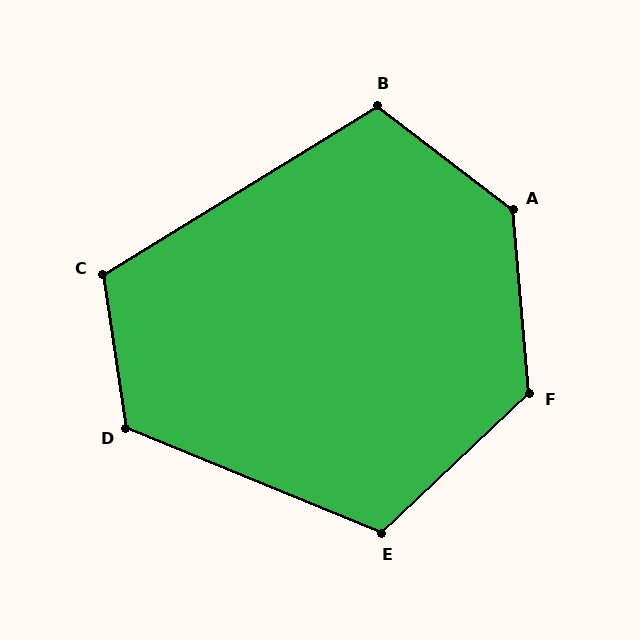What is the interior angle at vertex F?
Approximately 128 degrees (obtuse).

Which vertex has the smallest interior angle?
B, at approximately 111 degrees.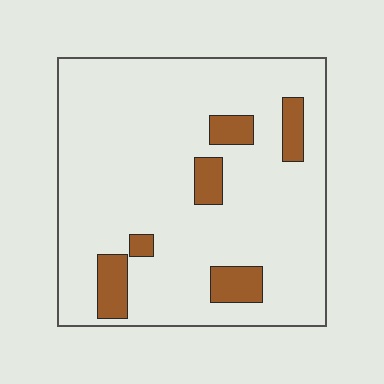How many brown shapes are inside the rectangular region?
6.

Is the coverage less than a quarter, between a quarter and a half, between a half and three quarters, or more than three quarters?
Less than a quarter.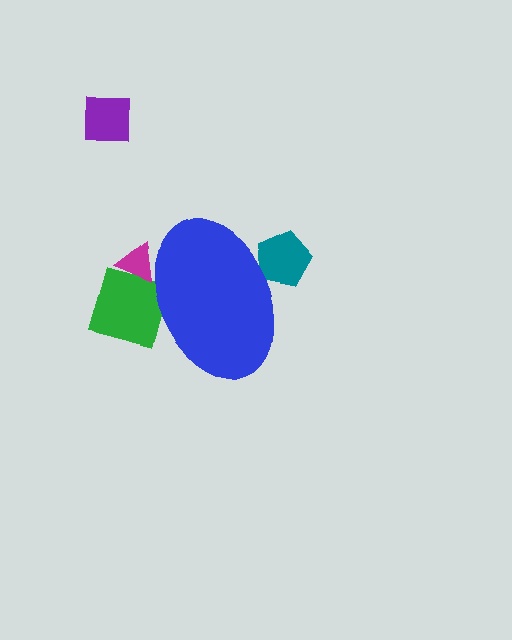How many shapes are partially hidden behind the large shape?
3 shapes are partially hidden.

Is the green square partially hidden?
Yes, the green square is partially hidden behind the blue ellipse.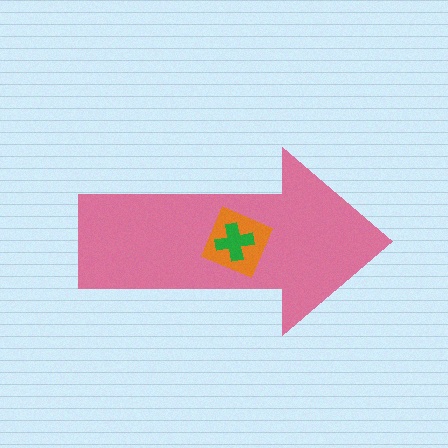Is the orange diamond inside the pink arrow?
Yes.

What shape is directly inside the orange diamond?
The green cross.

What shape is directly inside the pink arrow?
The orange diamond.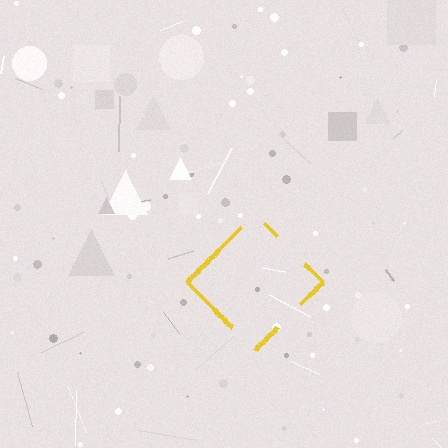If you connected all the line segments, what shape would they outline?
They would outline a diamond.